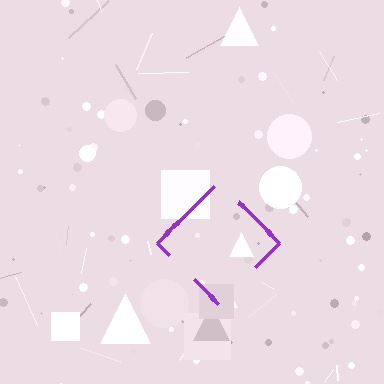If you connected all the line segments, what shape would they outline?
They would outline a diamond.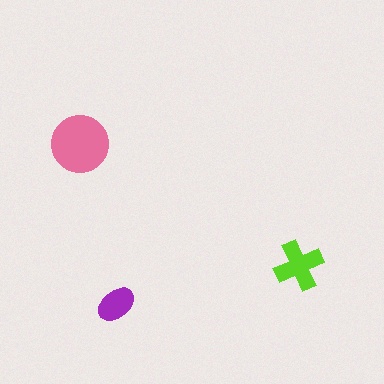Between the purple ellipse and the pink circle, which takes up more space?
The pink circle.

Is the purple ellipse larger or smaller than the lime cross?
Smaller.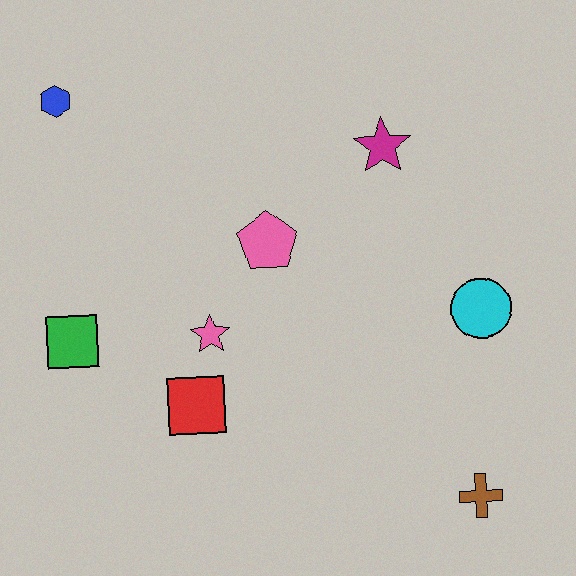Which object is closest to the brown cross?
The cyan circle is closest to the brown cross.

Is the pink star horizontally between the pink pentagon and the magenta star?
No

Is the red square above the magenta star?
No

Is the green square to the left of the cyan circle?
Yes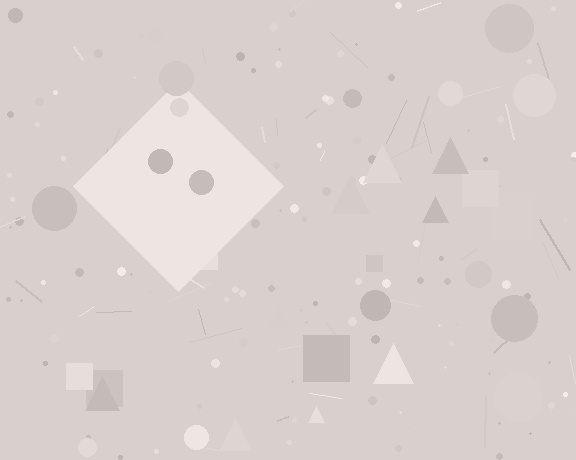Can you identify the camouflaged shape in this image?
The camouflaged shape is a diamond.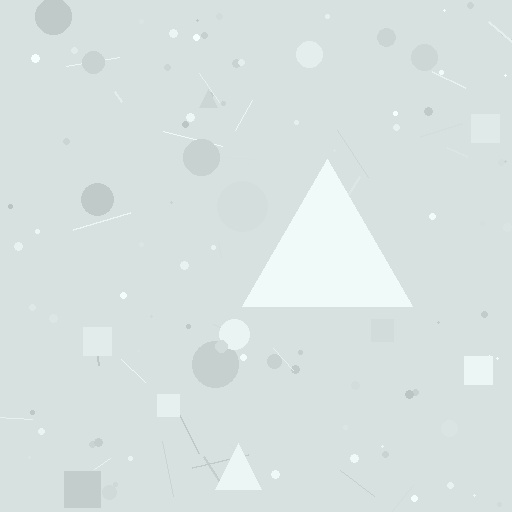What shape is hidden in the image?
A triangle is hidden in the image.